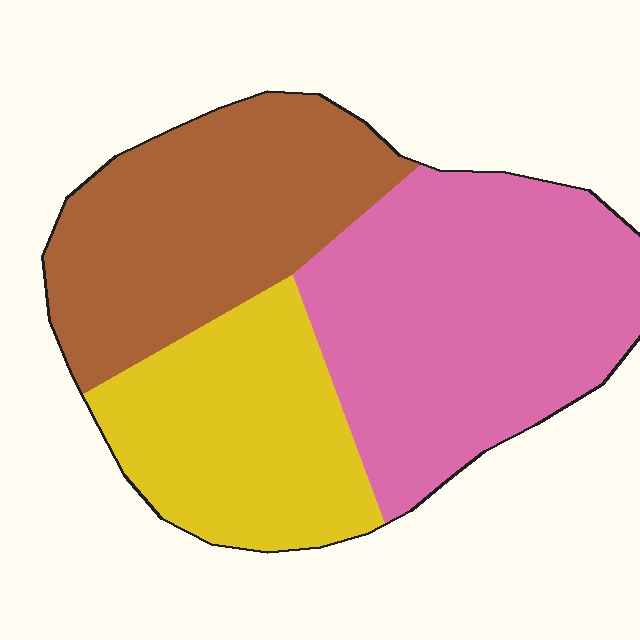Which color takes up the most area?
Pink, at roughly 40%.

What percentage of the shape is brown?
Brown covers around 30% of the shape.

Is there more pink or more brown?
Pink.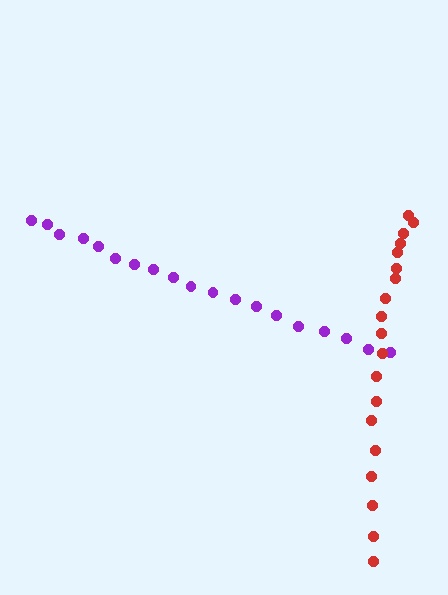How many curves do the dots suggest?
There are 2 distinct paths.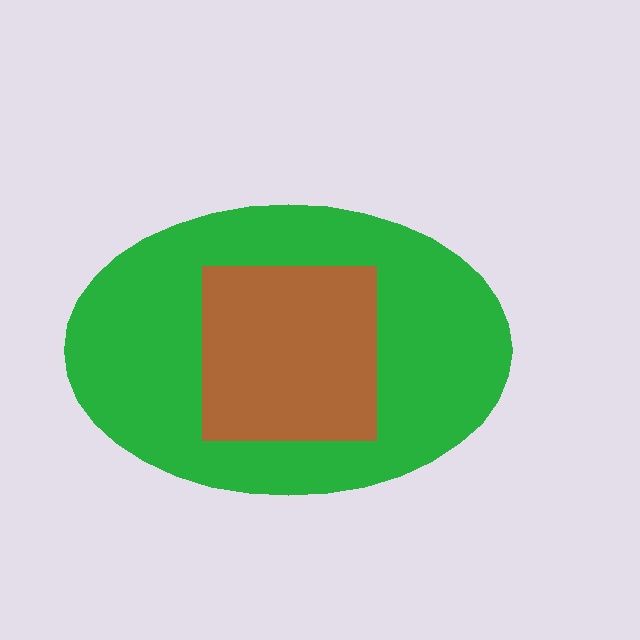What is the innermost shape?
The brown square.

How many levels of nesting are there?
2.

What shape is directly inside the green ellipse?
The brown square.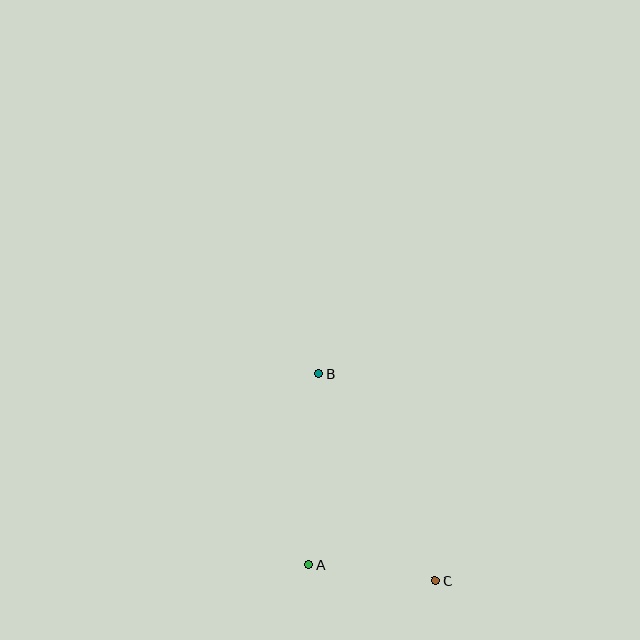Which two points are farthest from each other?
Points B and C are farthest from each other.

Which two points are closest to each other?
Points A and C are closest to each other.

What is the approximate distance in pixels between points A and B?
The distance between A and B is approximately 191 pixels.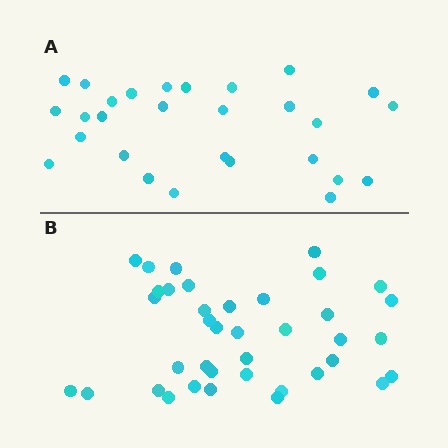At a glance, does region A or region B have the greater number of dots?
Region B (the bottom region) has more dots.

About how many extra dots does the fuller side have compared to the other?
Region B has roughly 10 or so more dots than region A.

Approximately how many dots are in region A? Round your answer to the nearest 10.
About 30 dots. (The exact count is 28, which rounds to 30.)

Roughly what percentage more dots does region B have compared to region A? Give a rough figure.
About 35% more.